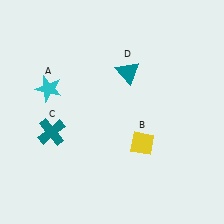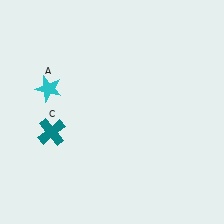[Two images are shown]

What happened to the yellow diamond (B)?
The yellow diamond (B) was removed in Image 2. It was in the bottom-right area of Image 1.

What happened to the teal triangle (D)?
The teal triangle (D) was removed in Image 2. It was in the top-right area of Image 1.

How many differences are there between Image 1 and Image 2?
There are 2 differences between the two images.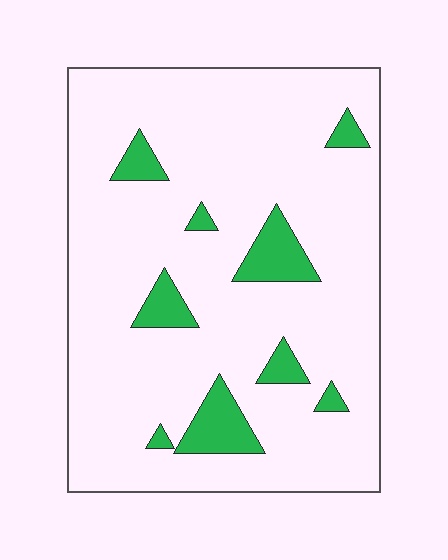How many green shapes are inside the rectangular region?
9.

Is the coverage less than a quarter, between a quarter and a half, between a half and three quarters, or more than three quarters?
Less than a quarter.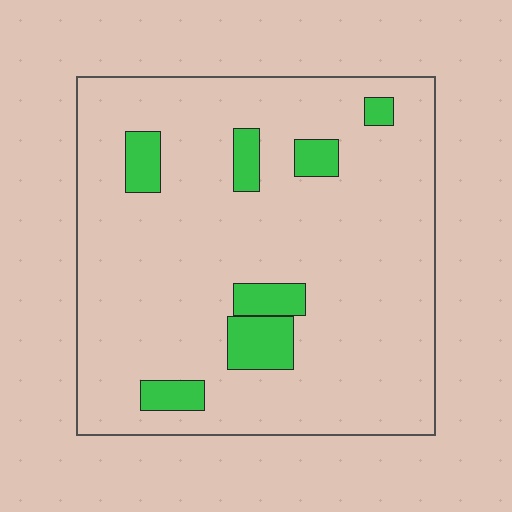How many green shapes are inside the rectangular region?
7.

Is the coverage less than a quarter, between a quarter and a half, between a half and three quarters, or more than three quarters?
Less than a quarter.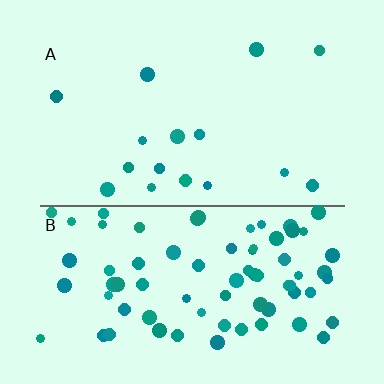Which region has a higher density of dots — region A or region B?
B (the bottom).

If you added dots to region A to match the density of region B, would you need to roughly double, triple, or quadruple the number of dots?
Approximately quadruple.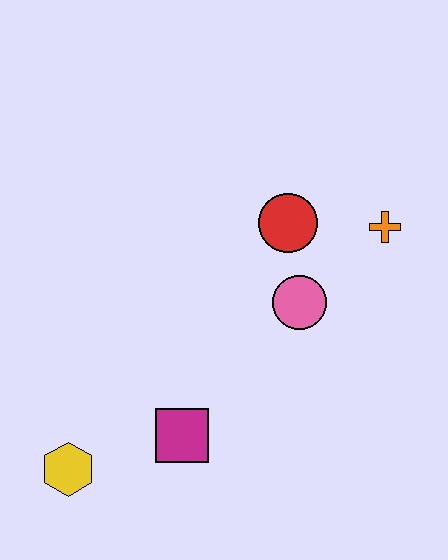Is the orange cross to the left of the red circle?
No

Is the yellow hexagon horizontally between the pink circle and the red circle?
No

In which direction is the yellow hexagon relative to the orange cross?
The yellow hexagon is to the left of the orange cross.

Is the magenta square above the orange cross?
No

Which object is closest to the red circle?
The pink circle is closest to the red circle.